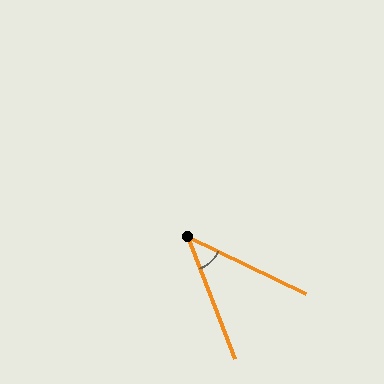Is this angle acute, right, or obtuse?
It is acute.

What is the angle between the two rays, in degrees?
Approximately 43 degrees.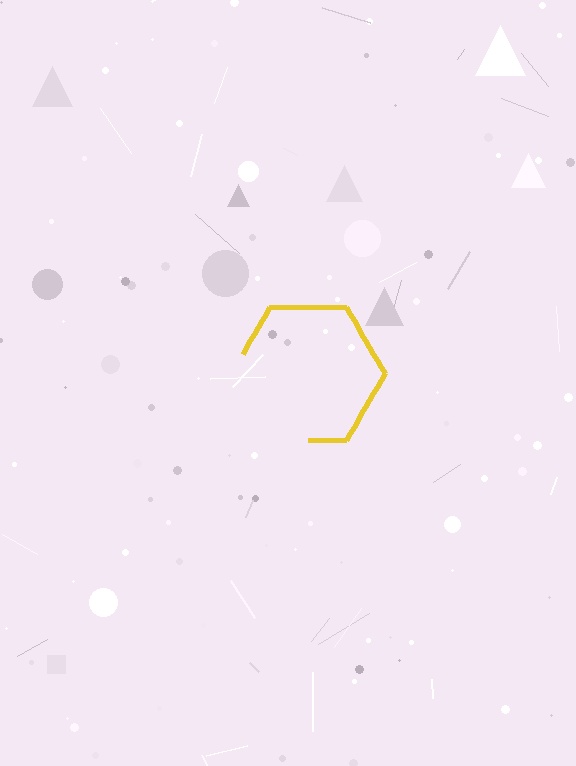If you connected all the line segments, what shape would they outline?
They would outline a hexagon.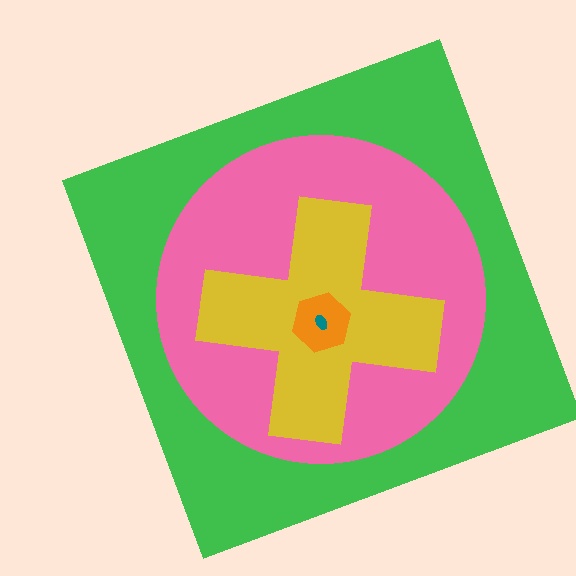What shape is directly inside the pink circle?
The yellow cross.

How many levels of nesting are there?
5.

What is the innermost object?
The teal ellipse.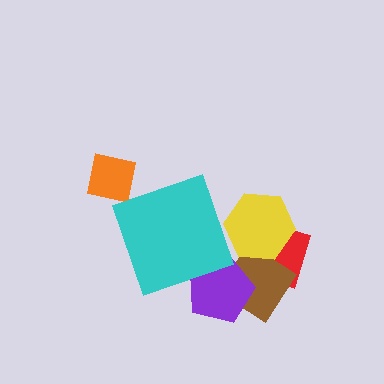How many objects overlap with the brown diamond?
3 objects overlap with the brown diamond.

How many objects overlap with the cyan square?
1 object overlaps with the cyan square.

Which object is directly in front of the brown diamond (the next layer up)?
The purple pentagon is directly in front of the brown diamond.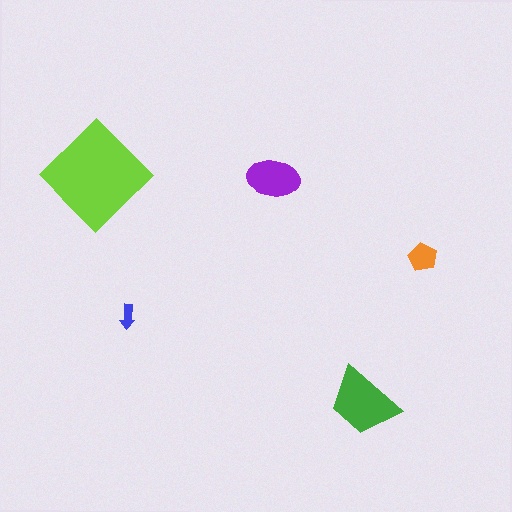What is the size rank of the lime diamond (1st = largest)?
1st.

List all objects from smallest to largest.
The blue arrow, the orange pentagon, the purple ellipse, the green trapezoid, the lime diamond.